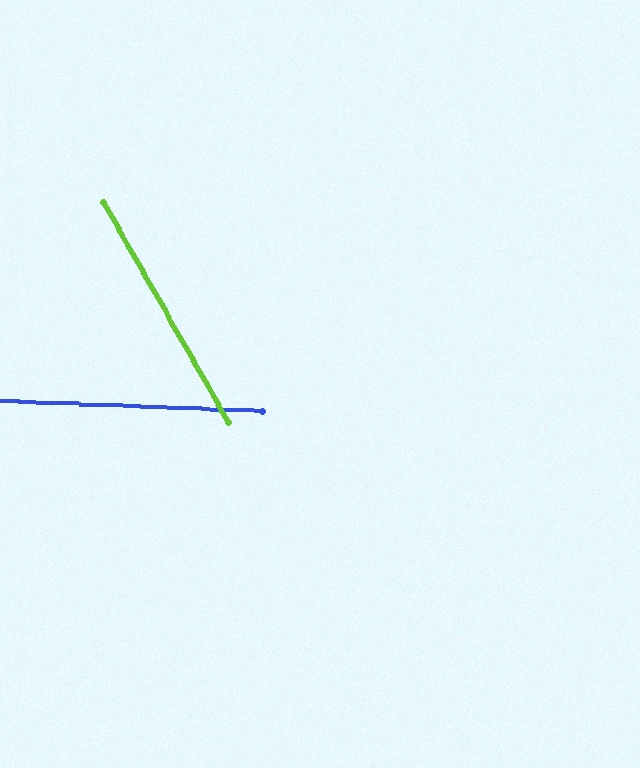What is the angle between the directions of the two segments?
Approximately 58 degrees.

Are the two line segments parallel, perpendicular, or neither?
Neither parallel nor perpendicular — they differ by about 58°.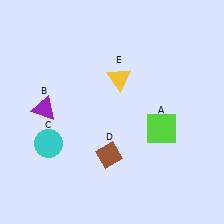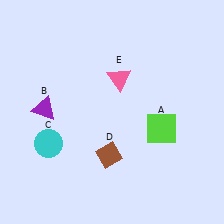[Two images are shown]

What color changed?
The triangle (E) changed from yellow in Image 1 to pink in Image 2.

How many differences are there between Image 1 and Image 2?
There is 1 difference between the two images.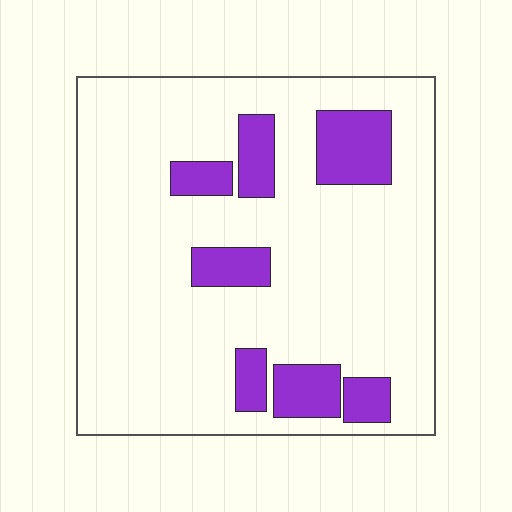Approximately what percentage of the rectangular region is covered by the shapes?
Approximately 15%.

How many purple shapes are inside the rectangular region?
7.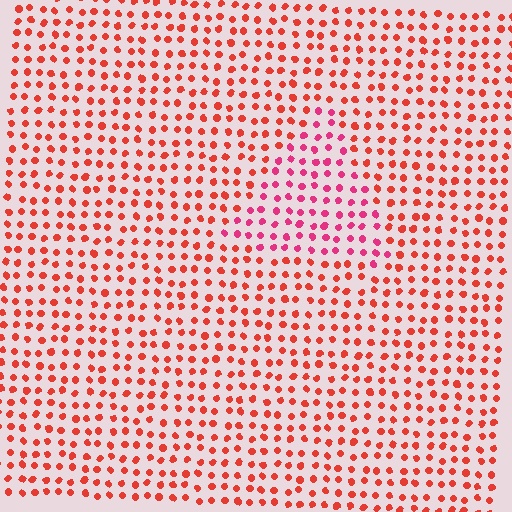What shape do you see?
I see a triangle.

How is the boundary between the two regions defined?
The boundary is defined purely by a slight shift in hue (about 31 degrees). Spacing, size, and orientation are identical on both sides.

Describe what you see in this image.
The image is filled with small red elements in a uniform arrangement. A triangle-shaped region is visible where the elements are tinted to a slightly different hue, forming a subtle color boundary.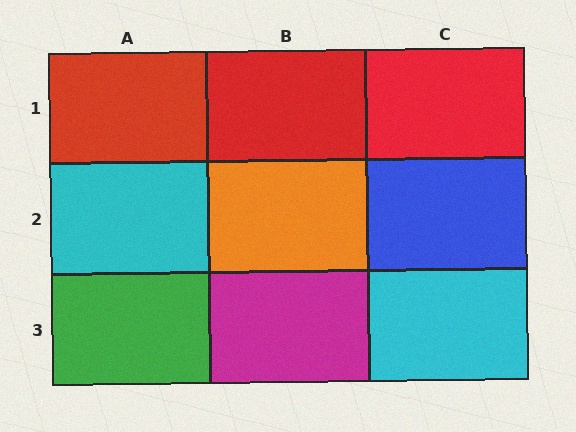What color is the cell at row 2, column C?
Blue.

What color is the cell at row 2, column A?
Cyan.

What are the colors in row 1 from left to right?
Red, red, red.